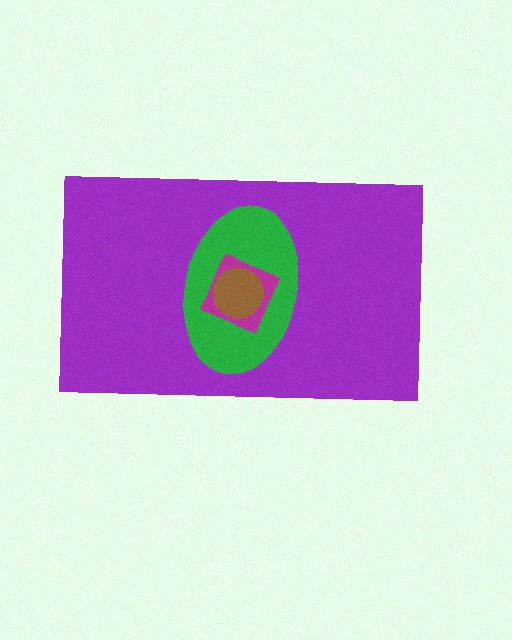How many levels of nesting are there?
4.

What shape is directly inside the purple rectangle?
The green ellipse.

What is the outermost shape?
The purple rectangle.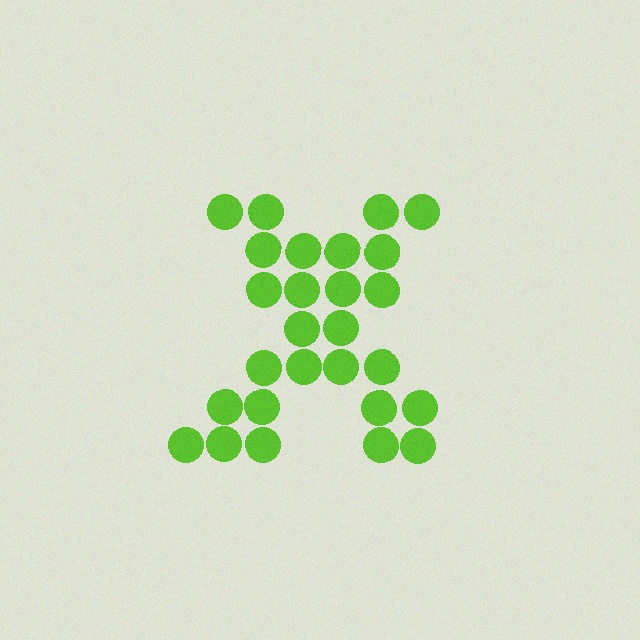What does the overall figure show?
The overall figure shows the letter X.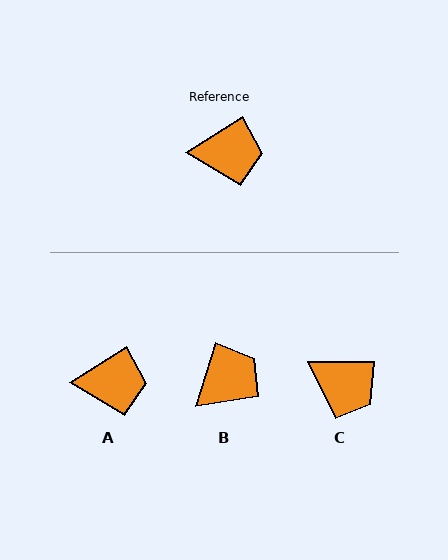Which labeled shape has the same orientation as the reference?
A.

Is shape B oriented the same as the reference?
No, it is off by about 40 degrees.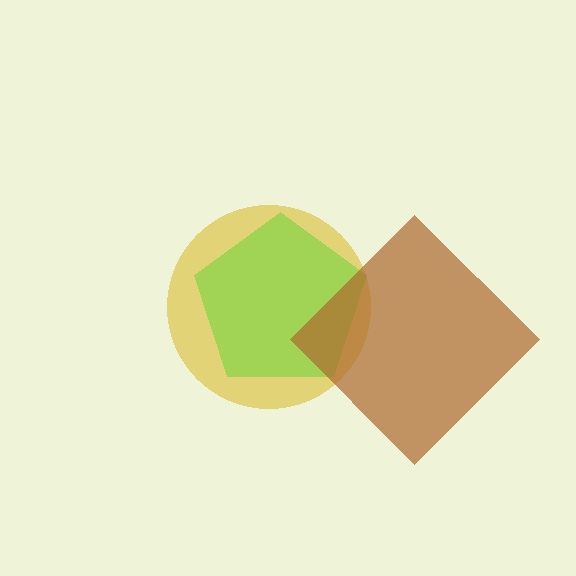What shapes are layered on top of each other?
The layered shapes are: a yellow circle, a lime pentagon, a brown diamond.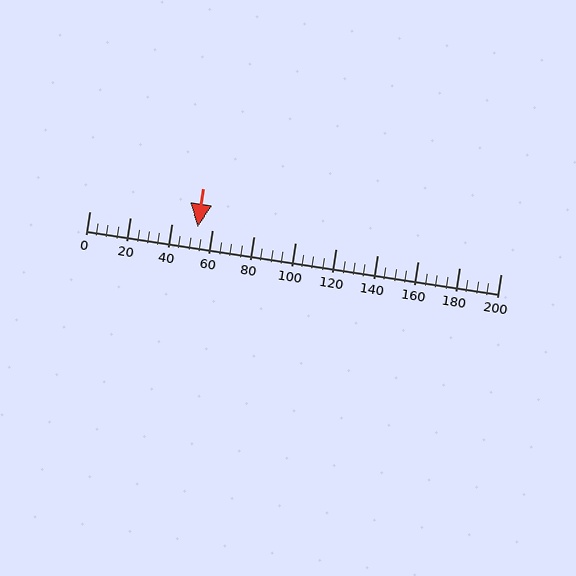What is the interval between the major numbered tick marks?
The major tick marks are spaced 20 units apart.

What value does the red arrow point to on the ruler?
The red arrow points to approximately 53.